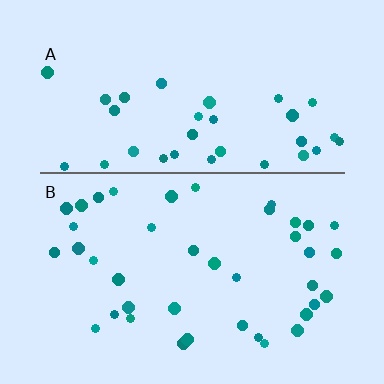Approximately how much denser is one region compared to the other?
Approximately 1.2× — region B over region A.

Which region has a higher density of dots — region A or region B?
B (the bottom).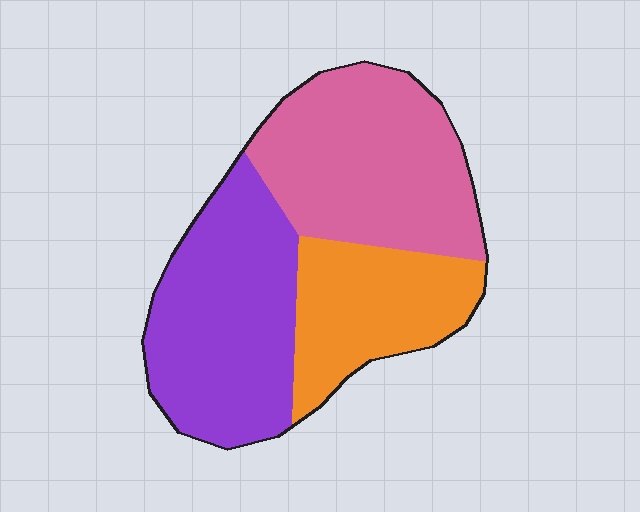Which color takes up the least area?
Orange, at roughly 25%.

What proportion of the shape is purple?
Purple takes up about three eighths (3/8) of the shape.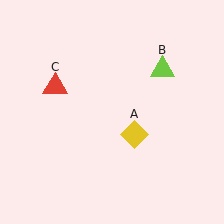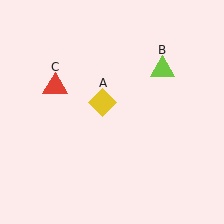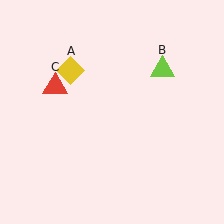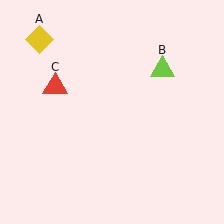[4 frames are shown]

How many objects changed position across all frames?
1 object changed position: yellow diamond (object A).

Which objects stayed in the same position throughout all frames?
Lime triangle (object B) and red triangle (object C) remained stationary.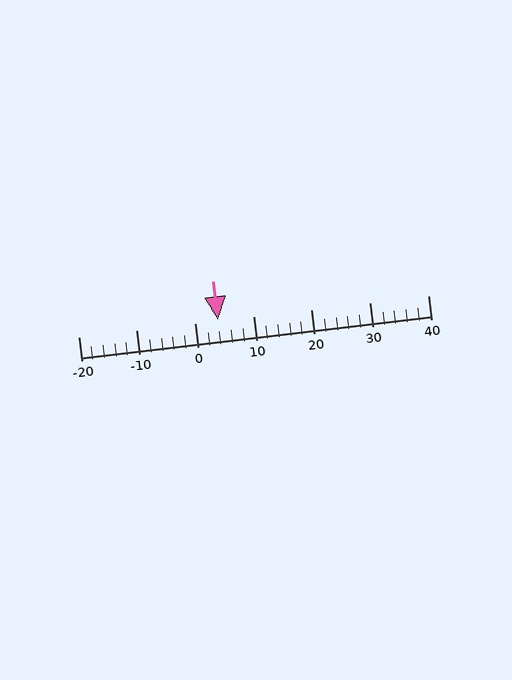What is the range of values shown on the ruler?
The ruler shows values from -20 to 40.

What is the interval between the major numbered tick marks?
The major tick marks are spaced 10 units apart.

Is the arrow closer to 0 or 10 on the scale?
The arrow is closer to 0.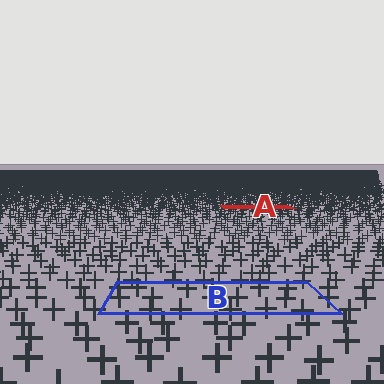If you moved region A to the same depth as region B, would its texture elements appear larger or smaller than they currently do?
They would appear larger. At a closer depth, the same texture elements are projected at a bigger on-screen size.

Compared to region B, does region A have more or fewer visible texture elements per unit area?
Region A has more texture elements per unit area — they are packed more densely because it is farther away.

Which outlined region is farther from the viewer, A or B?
Region A is farther from the viewer — the texture elements inside it appear smaller and more densely packed.